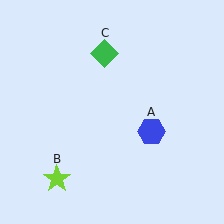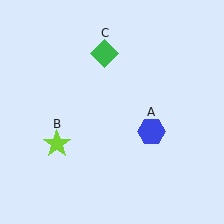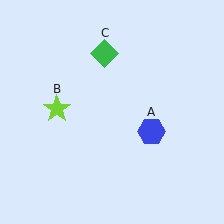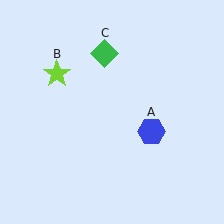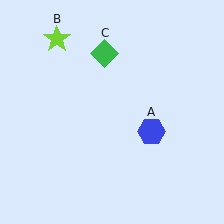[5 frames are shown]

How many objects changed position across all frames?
1 object changed position: lime star (object B).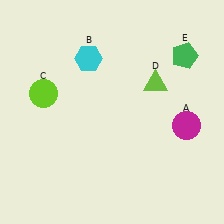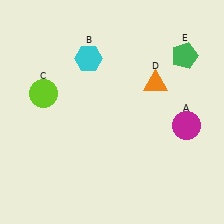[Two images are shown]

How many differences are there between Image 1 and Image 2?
There is 1 difference between the two images.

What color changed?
The triangle (D) changed from lime in Image 1 to orange in Image 2.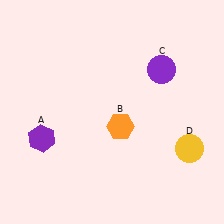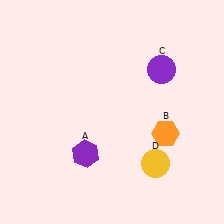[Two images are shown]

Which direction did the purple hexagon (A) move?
The purple hexagon (A) moved right.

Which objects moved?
The objects that moved are: the purple hexagon (A), the orange hexagon (B), the yellow circle (D).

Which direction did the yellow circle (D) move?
The yellow circle (D) moved left.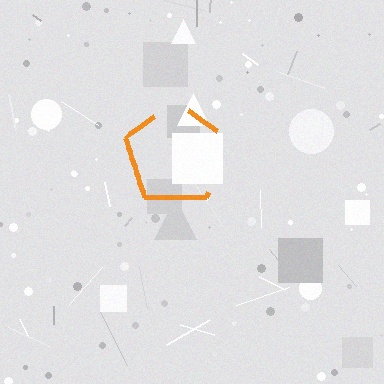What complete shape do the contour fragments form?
The contour fragments form a pentagon.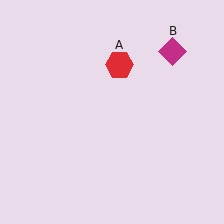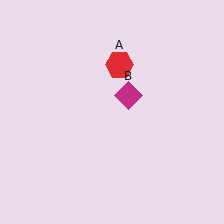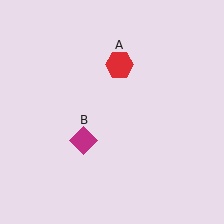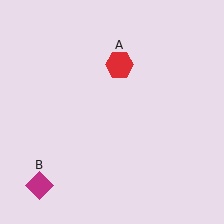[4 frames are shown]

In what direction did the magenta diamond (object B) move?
The magenta diamond (object B) moved down and to the left.